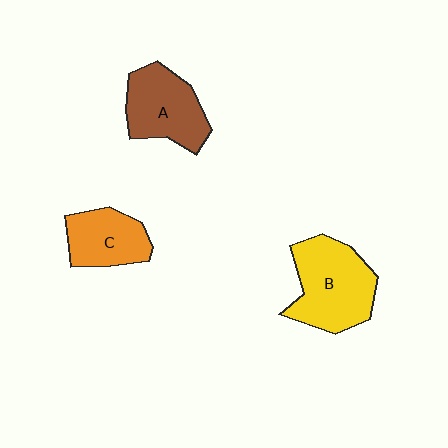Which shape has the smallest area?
Shape C (orange).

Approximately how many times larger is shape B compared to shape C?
Approximately 1.5 times.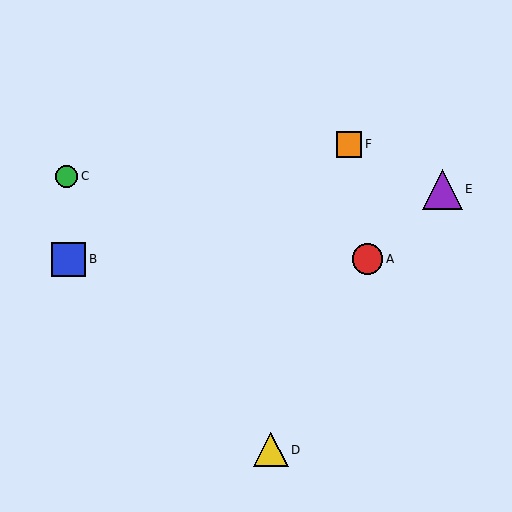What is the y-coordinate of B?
Object B is at y≈259.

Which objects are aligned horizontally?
Objects A, B are aligned horizontally.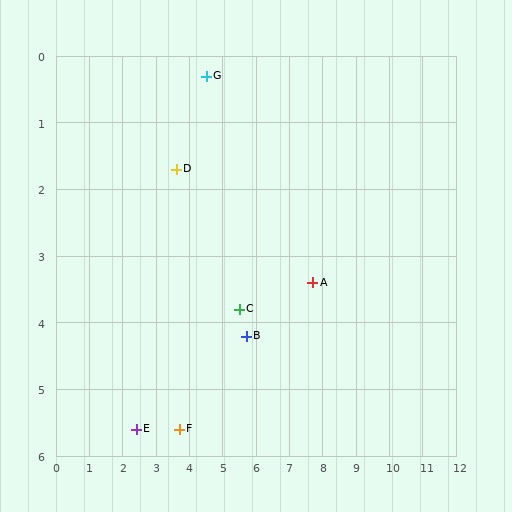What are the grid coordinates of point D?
Point D is at approximately (3.6, 1.7).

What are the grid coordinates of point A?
Point A is at approximately (7.7, 3.4).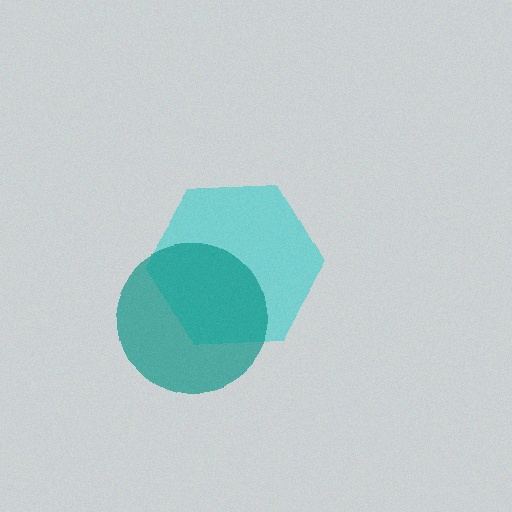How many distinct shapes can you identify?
There are 2 distinct shapes: a cyan hexagon, a teal circle.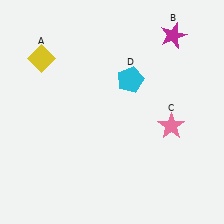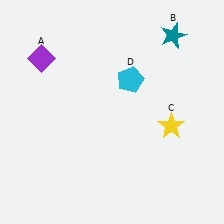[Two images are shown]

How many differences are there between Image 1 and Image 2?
There are 3 differences between the two images.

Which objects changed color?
A changed from yellow to purple. B changed from magenta to teal. C changed from pink to yellow.